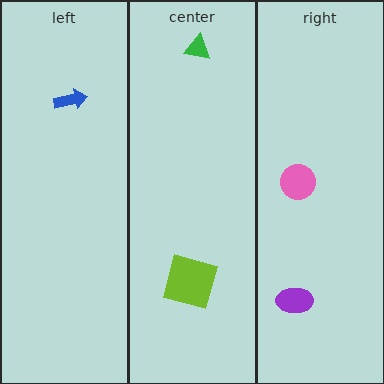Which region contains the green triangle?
The center region.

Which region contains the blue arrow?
The left region.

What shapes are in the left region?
The blue arrow.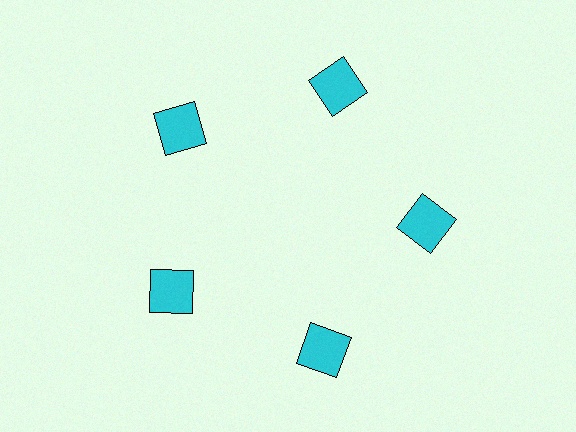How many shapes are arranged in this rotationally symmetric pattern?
There are 5 shapes, arranged in 5 groups of 1.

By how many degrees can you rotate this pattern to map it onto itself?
The pattern maps onto itself every 72 degrees of rotation.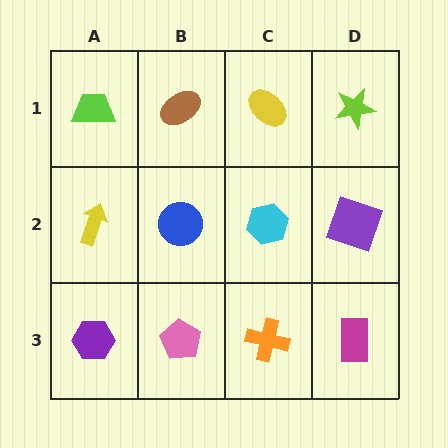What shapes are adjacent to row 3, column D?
A purple square (row 2, column D), an orange cross (row 3, column C).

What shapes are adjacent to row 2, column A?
A lime trapezoid (row 1, column A), a purple hexagon (row 3, column A), a blue circle (row 2, column B).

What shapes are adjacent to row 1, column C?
A cyan hexagon (row 2, column C), a brown ellipse (row 1, column B), a lime star (row 1, column D).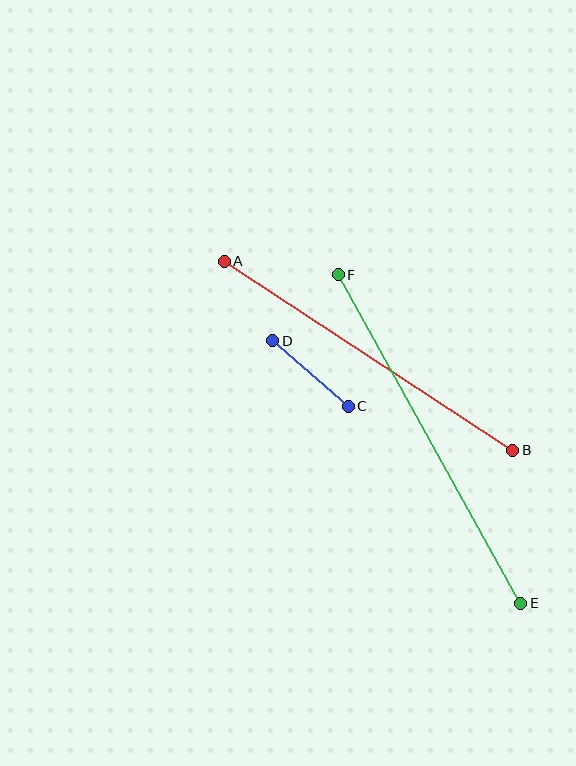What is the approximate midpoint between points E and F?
The midpoint is at approximately (429, 439) pixels.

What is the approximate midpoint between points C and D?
The midpoint is at approximately (311, 374) pixels.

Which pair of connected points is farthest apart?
Points E and F are farthest apart.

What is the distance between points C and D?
The distance is approximately 100 pixels.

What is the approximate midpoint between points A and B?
The midpoint is at approximately (368, 356) pixels.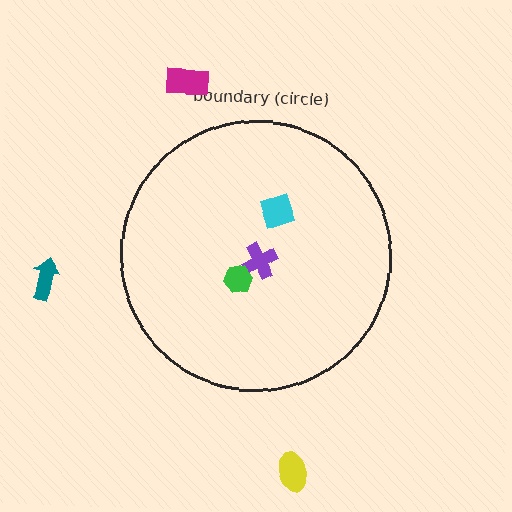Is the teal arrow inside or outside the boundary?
Outside.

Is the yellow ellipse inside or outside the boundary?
Outside.